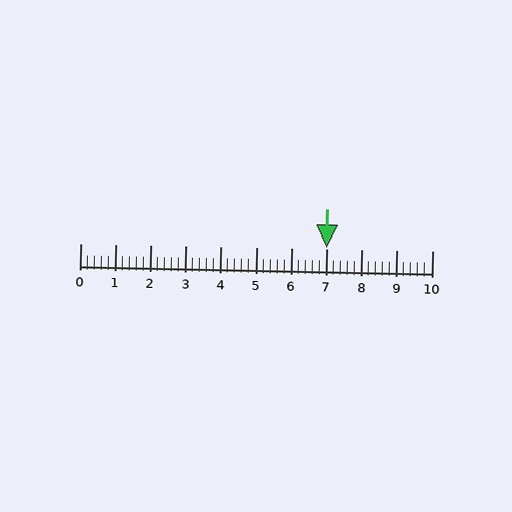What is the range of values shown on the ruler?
The ruler shows values from 0 to 10.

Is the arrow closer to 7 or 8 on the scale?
The arrow is closer to 7.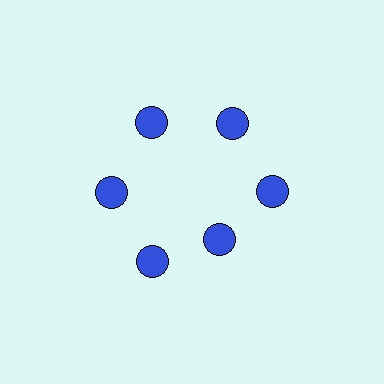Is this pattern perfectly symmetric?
No. The 6 blue circles are arranged in a ring, but one element near the 5 o'clock position is pulled inward toward the center, breaking the 6-fold rotational symmetry.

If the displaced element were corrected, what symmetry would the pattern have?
It would have 6-fold rotational symmetry — the pattern would map onto itself every 60 degrees.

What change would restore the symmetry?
The symmetry would be restored by moving it outward, back onto the ring so that all 6 circles sit at equal angles and equal distance from the center.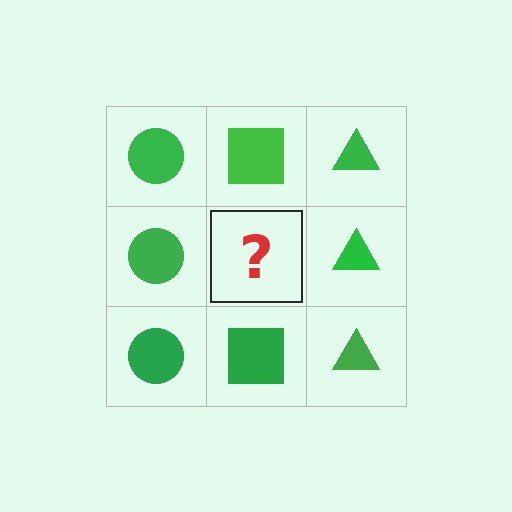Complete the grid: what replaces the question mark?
The question mark should be replaced with a green square.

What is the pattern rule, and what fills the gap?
The rule is that each column has a consistent shape. The gap should be filled with a green square.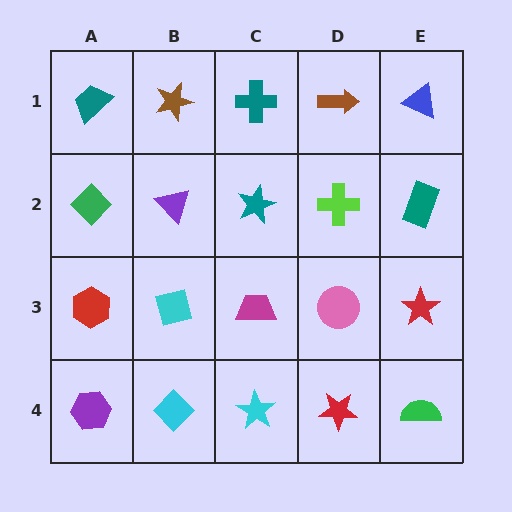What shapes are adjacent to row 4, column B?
A cyan square (row 3, column B), a purple hexagon (row 4, column A), a cyan star (row 4, column C).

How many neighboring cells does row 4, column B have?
3.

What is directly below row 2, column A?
A red hexagon.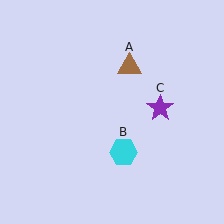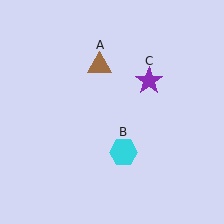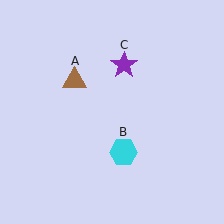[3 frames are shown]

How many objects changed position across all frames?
2 objects changed position: brown triangle (object A), purple star (object C).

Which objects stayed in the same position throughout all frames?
Cyan hexagon (object B) remained stationary.